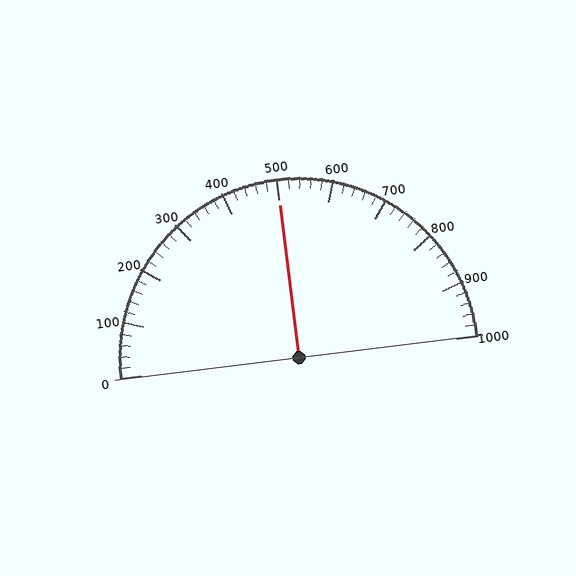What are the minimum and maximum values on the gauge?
The gauge ranges from 0 to 1000.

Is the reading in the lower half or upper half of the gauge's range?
The reading is in the upper half of the range (0 to 1000).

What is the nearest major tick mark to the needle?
The nearest major tick mark is 500.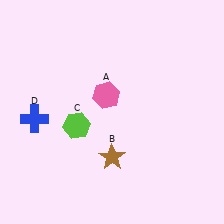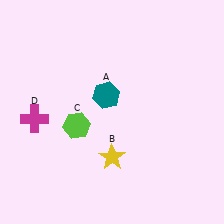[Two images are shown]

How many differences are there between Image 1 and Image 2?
There are 3 differences between the two images.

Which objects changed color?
A changed from pink to teal. B changed from brown to yellow. D changed from blue to magenta.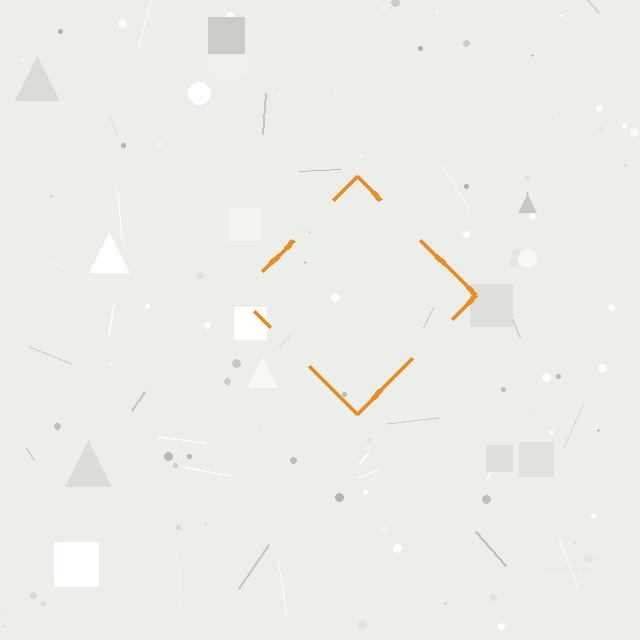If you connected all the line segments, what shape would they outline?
They would outline a diamond.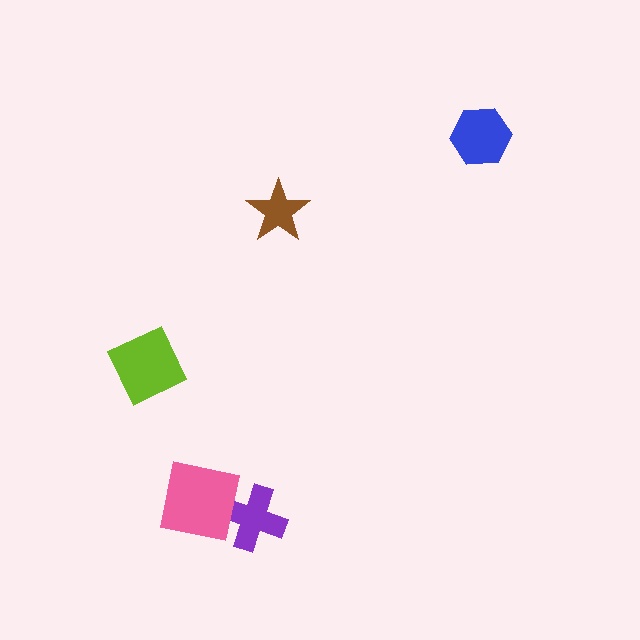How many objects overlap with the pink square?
1 object overlaps with the pink square.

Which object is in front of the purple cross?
The pink square is in front of the purple cross.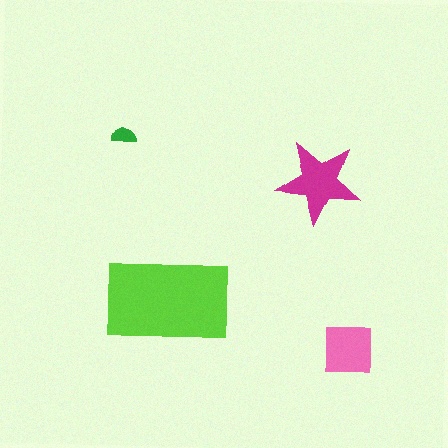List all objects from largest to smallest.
The lime rectangle, the magenta star, the pink square, the green semicircle.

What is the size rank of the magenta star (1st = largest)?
2nd.